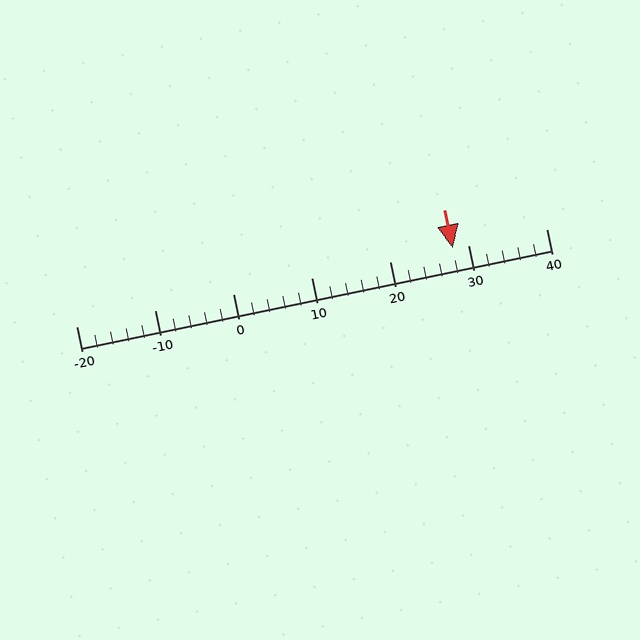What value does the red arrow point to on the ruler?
The red arrow points to approximately 28.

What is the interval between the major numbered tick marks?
The major tick marks are spaced 10 units apart.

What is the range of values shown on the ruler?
The ruler shows values from -20 to 40.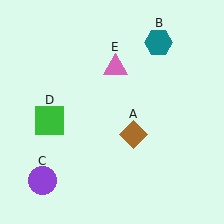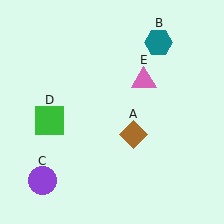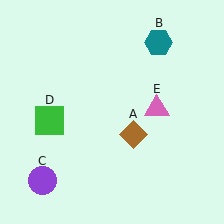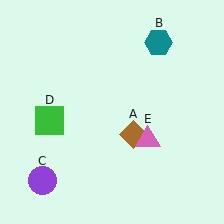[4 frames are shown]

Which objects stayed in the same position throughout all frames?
Brown diamond (object A) and teal hexagon (object B) and purple circle (object C) and green square (object D) remained stationary.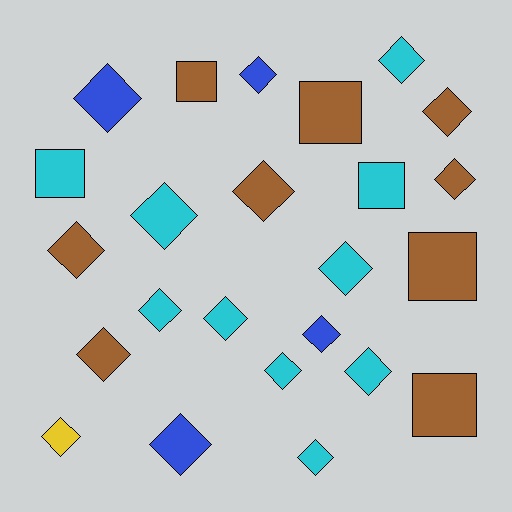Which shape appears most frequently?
Diamond, with 18 objects.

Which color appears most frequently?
Cyan, with 10 objects.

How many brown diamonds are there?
There are 5 brown diamonds.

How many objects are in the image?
There are 24 objects.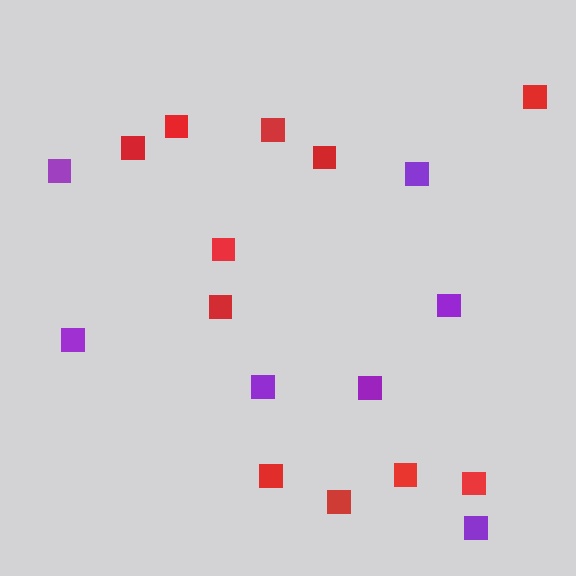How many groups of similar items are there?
There are 2 groups: one group of purple squares (7) and one group of red squares (11).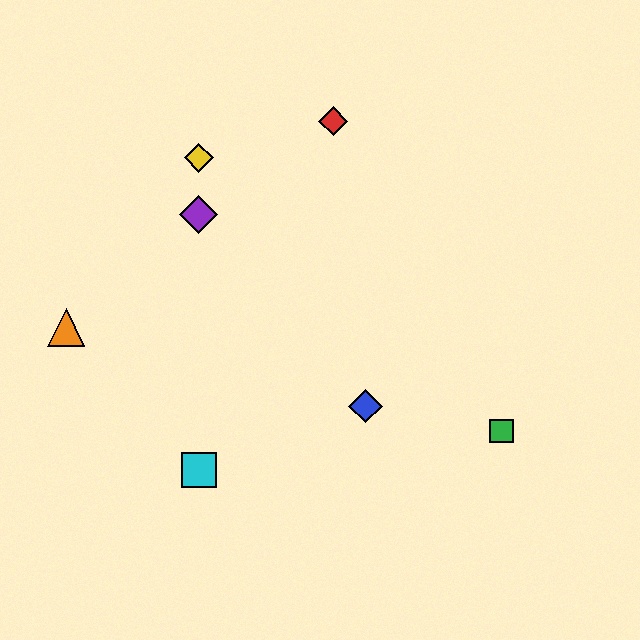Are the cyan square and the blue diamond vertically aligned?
No, the cyan square is at x≈199 and the blue diamond is at x≈366.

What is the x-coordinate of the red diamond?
The red diamond is at x≈333.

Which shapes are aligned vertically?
The yellow diamond, the purple diamond, the cyan square are aligned vertically.